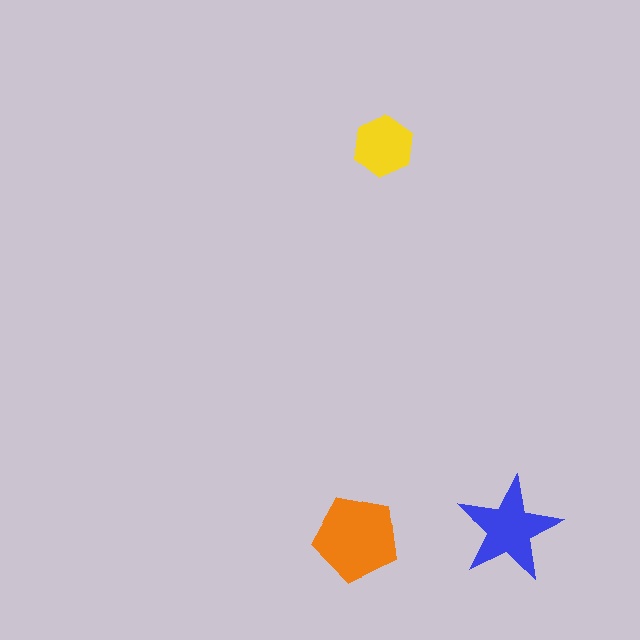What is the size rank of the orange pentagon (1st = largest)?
1st.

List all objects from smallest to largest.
The yellow hexagon, the blue star, the orange pentagon.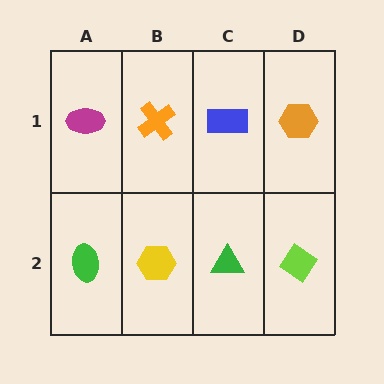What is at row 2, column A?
A green ellipse.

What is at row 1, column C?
A blue rectangle.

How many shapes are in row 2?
4 shapes.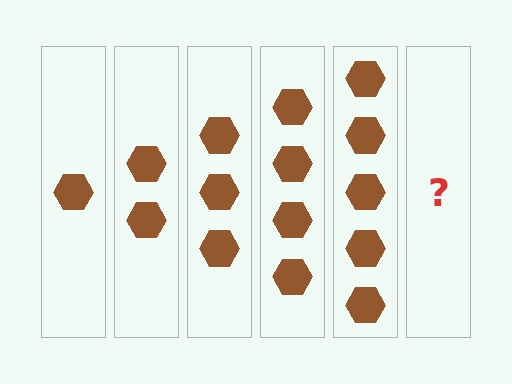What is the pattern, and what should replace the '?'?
The pattern is that each step adds one more hexagon. The '?' should be 6 hexagons.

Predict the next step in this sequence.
The next step is 6 hexagons.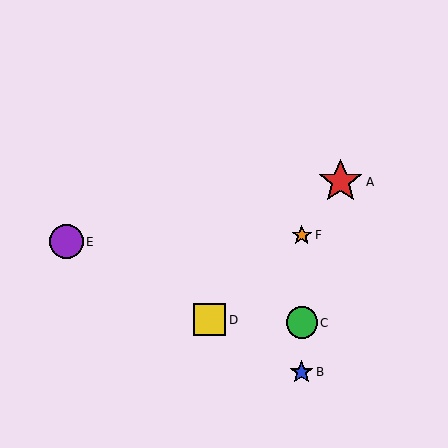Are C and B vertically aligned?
Yes, both are at x≈302.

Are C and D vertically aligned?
No, C is at x≈302 and D is at x≈210.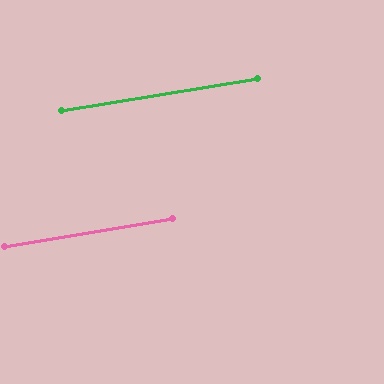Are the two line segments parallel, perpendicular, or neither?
Parallel — their directions differ by only 0.6°.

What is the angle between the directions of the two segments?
Approximately 1 degree.